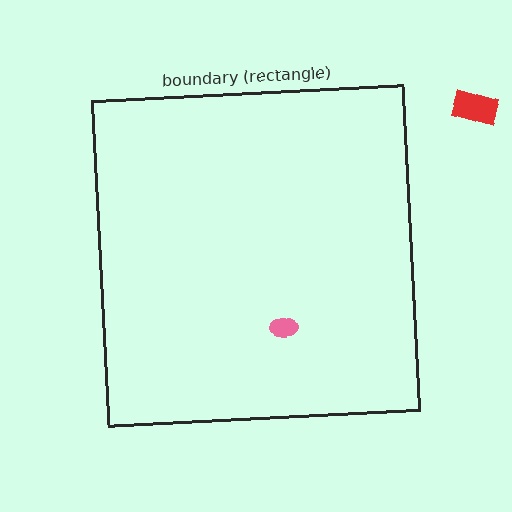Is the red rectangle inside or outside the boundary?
Outside.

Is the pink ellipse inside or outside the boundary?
Inside.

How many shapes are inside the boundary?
1 inside, 1 outside.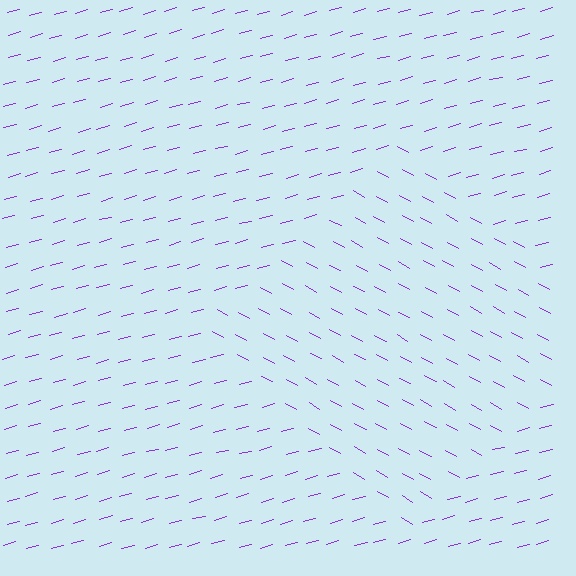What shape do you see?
I see a diamond.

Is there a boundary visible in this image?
Yes, there is a texture boundary formed by a change in line orientation.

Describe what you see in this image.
The image is filled with small purple line segments. A diamond region in the image has lines oriented differently from the surrounding lines, creating a visible texture boundary.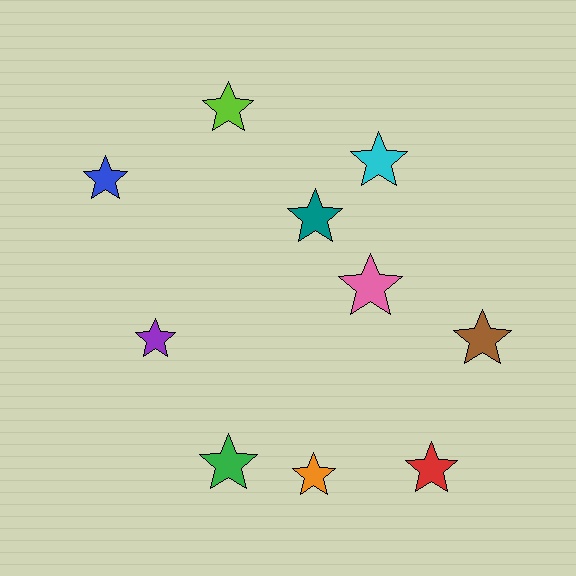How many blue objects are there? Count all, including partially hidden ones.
There is 1 blue object.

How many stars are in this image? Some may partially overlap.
There are 10 stars.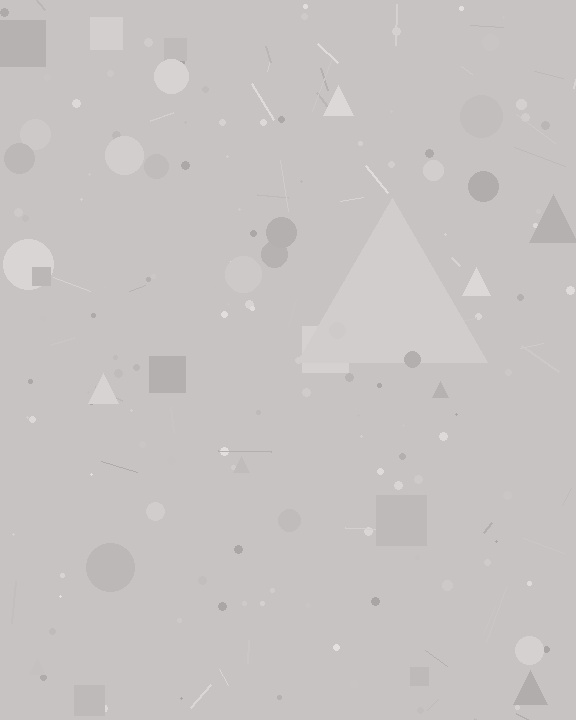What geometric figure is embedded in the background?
A triangle is embedded in the background.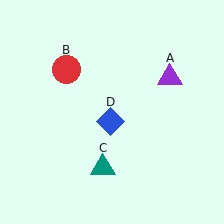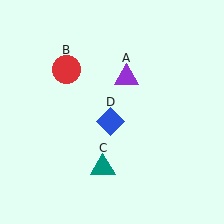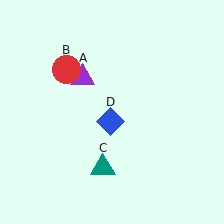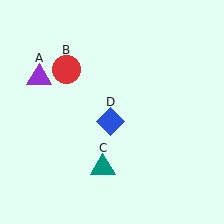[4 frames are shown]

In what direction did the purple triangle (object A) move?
The purple triangle (object A) moved left.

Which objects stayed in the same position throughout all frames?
Red circle (object B) and teal triangle (object C) and blue diamond (object D) remained stationary.